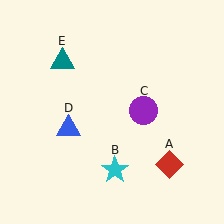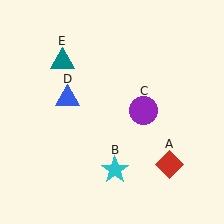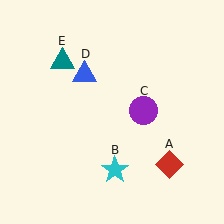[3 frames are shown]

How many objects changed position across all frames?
1 object changed position: blue triangle (object D).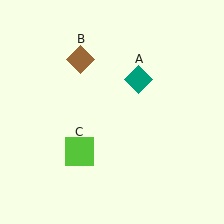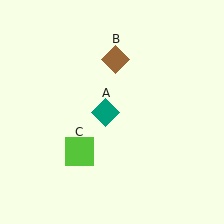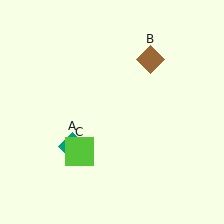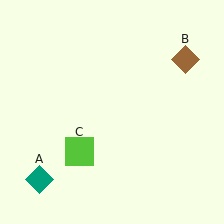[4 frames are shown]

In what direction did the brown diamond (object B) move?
The brown diamond (object B) moved right.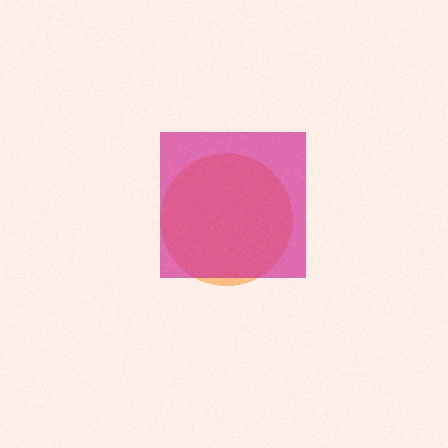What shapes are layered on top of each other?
The layered shapes are: an orange circle, a magenta square.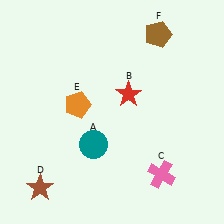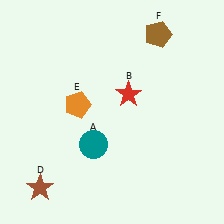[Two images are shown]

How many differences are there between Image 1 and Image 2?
There is 1 difference between the two images.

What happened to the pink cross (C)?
The pink cross (C) was removed in Image 2. It was in the bottom-right area of Image 1.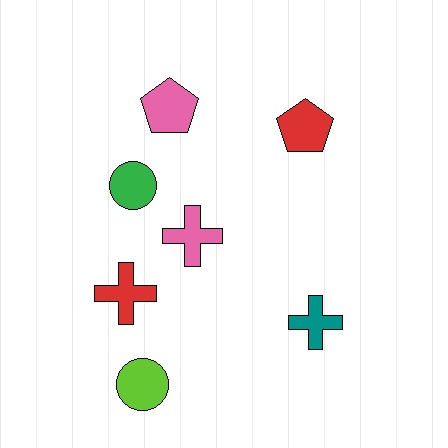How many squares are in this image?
There are no squares.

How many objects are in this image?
There are 7 objects.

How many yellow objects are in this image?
There are no yellow objects.